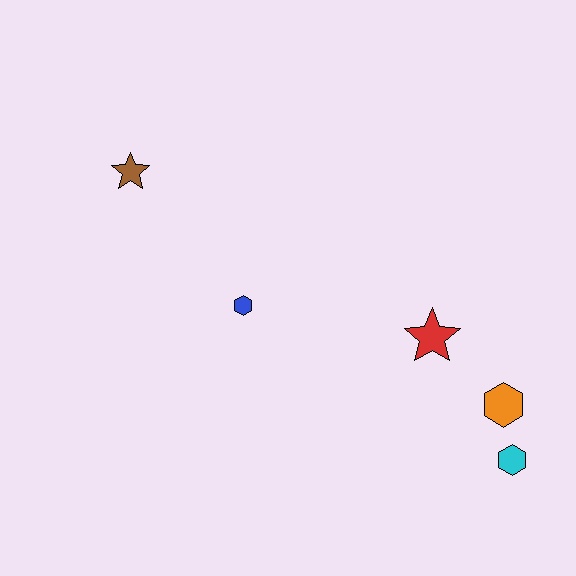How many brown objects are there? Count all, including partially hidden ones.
There is 1 brown object.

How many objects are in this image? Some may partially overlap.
There are 5 objects.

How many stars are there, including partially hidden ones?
There are 2 stars.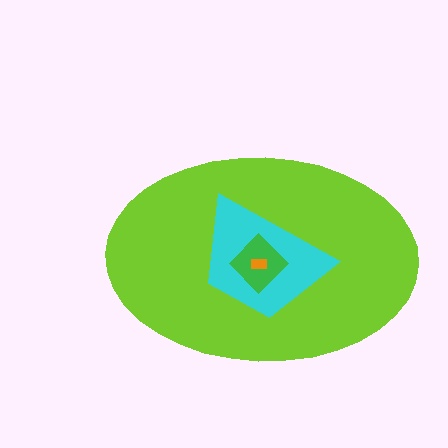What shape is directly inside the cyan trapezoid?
The green diamond.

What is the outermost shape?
The lime ellipse.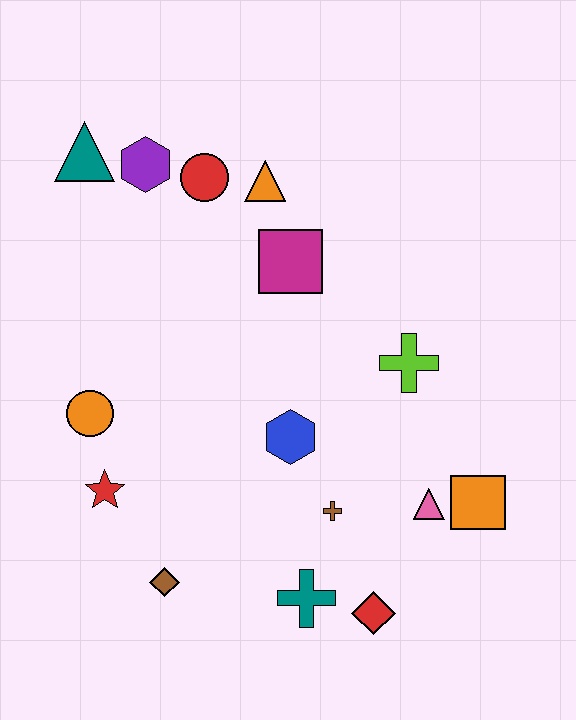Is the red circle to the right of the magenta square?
No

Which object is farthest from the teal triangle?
The red diamond is farthest from the teal triangle.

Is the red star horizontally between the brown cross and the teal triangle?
Yes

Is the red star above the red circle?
No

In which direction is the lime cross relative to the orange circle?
The lime cross is to the right of the orange circle.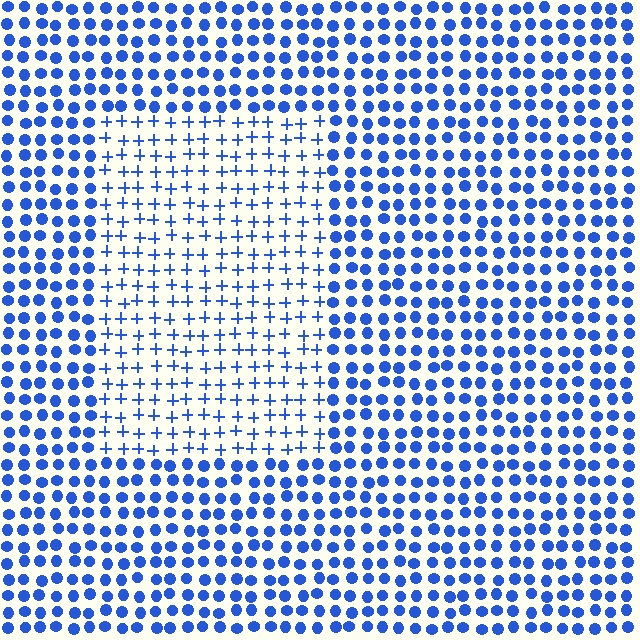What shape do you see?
I see a rectangle.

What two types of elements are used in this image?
The image uses plus signs inside the rectangle region and circles outside it.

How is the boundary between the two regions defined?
The boundary is defined by a change in element shape: plus signs inside vs. circles outside. All elements share the same color and spacing.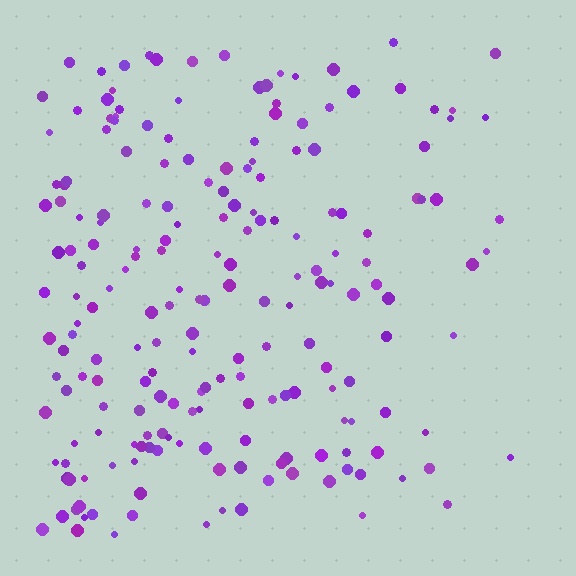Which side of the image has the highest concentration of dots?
The left.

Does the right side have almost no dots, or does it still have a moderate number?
Still a moderate number, just noticeably fewer than the left.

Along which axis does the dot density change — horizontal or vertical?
Horizontal.